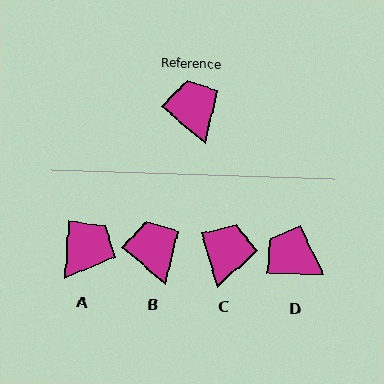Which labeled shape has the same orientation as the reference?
B.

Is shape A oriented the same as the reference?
No, it is off by about 54 degrees.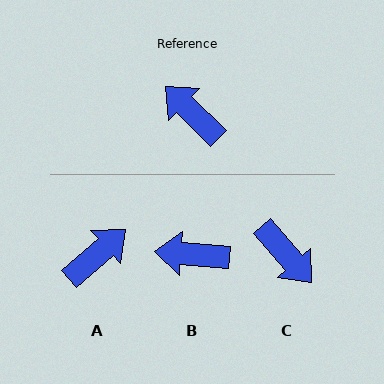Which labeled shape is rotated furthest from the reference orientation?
C, about 175 degrees away.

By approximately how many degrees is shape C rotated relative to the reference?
Approximately 175 degrees counter-clockwise.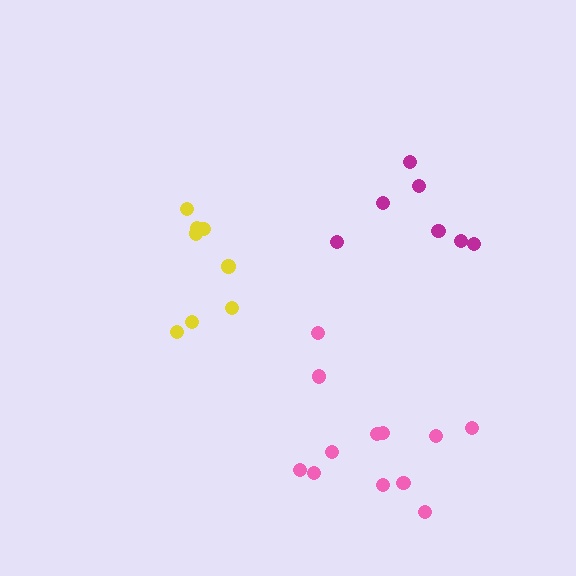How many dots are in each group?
Group 1: 8 dots, Group 2: 12 dots, Group 3: 7 dots (27 total).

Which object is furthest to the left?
The yellow cluster is leftmost.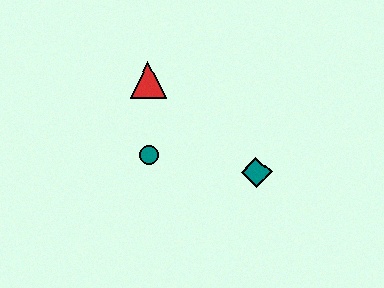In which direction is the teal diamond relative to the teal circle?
The teal diamond is to the right of the teal circle.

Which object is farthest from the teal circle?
The teal diamond is farthest from the teal circle.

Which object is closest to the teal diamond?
The teal circle is closest to the teal diamond.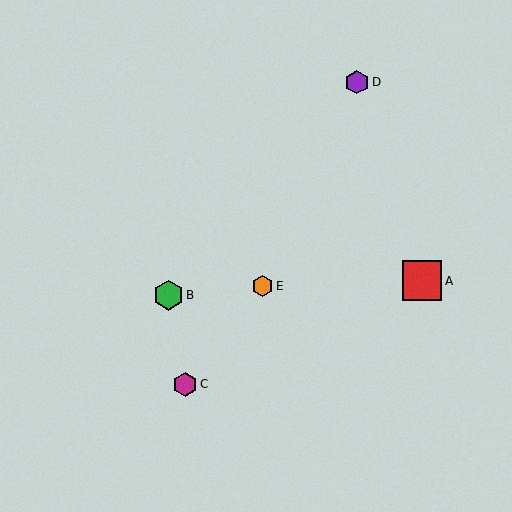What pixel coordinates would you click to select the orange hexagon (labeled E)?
Click at (263, 286) to select the orange hexagon E.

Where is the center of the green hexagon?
The center of the green hexagon is at (168, 295).